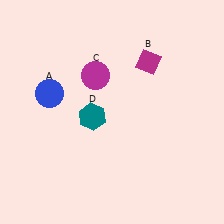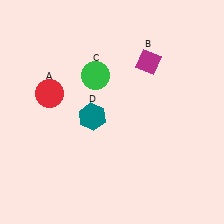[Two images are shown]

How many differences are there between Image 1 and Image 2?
There are 2 differences between the two images.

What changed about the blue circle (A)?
In Image 1, A is blue. In Image 2, it changed to red.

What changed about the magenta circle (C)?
In Image 1, C is magenta. In Image 2, it changed to green.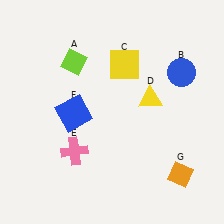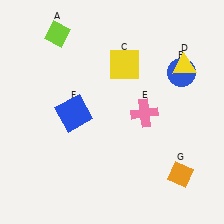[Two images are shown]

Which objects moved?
The objects that moved are: the lime diamond (A), the yellow triangle (D), the pink cross (E).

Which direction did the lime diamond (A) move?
The lime diamond (A) moved up.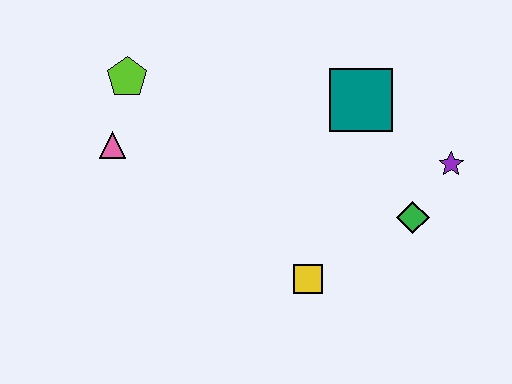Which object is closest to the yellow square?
The green diamond is closest to the yellow square.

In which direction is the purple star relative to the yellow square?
The purple star is to the right of the yellow square.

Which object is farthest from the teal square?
The pink triangle is farthest from the teal square.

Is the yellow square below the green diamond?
Yes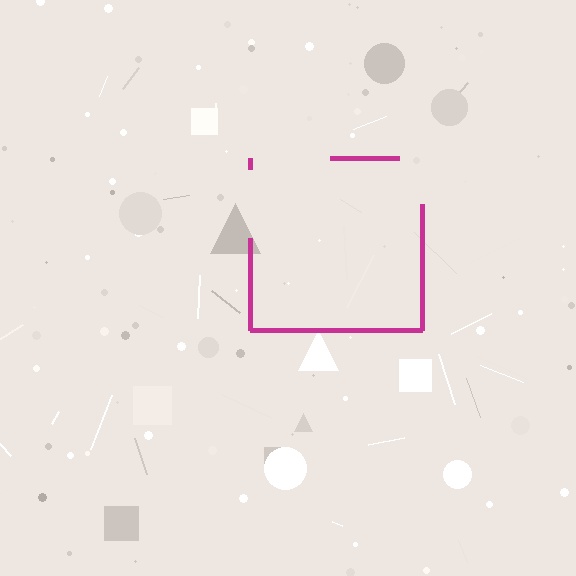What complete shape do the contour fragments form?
The contour fragments form a square.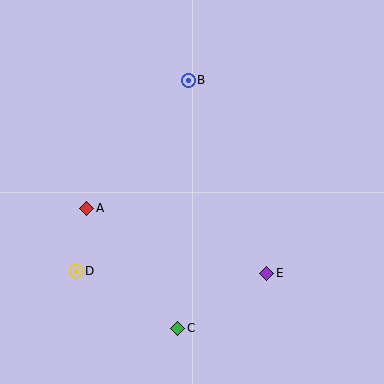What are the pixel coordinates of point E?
Point E is at (267, 273).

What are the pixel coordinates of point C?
Point C is at (178, 328).